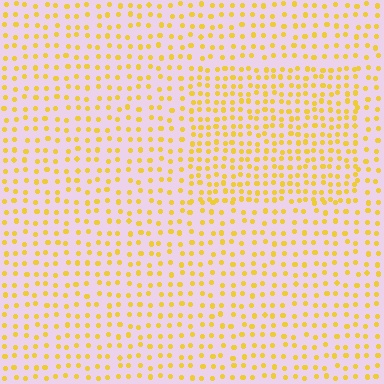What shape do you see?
I see a rectangle.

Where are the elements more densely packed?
The elements are more densely packed inside the rectangle boundary.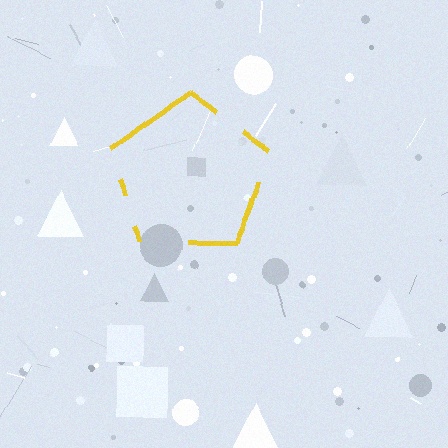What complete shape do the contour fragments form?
The contour fragments form a pentagon.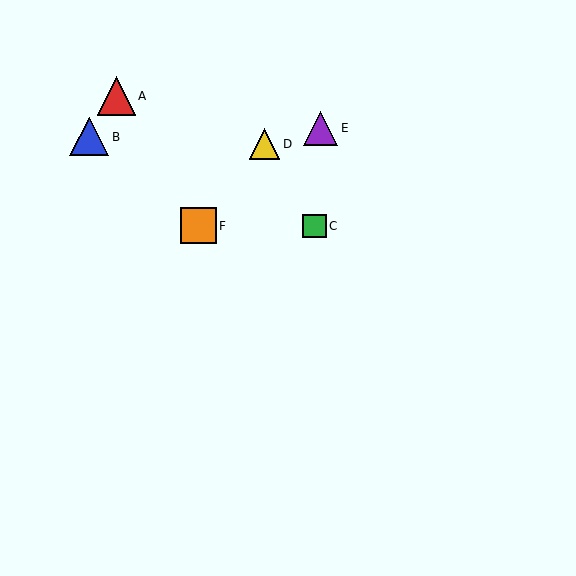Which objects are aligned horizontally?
Objects C, F are aligned horizontally.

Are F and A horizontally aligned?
No, F is at y≈226 and A is at y≈96.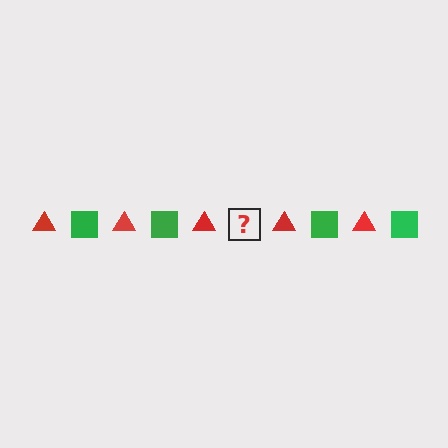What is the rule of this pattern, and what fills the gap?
The rule is that the pattern alternates between red triangle and green square. The gap should be filled with a green square.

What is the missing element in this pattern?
The missing element is a green square.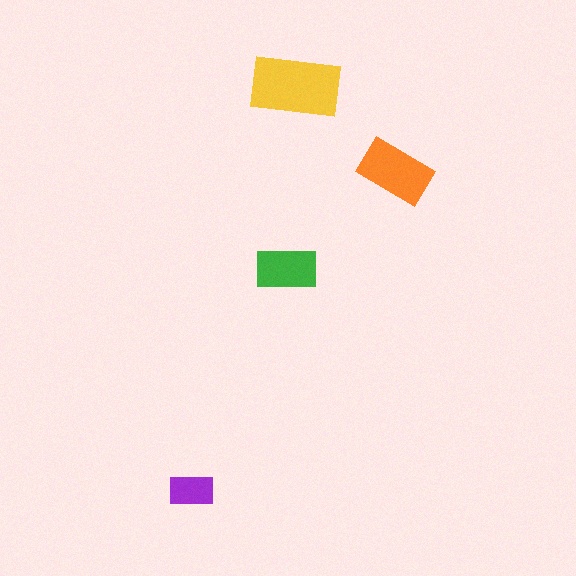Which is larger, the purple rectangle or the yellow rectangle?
The yellow one.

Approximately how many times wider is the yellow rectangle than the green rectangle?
About 1.5 times wider.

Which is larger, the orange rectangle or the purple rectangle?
The orange one.